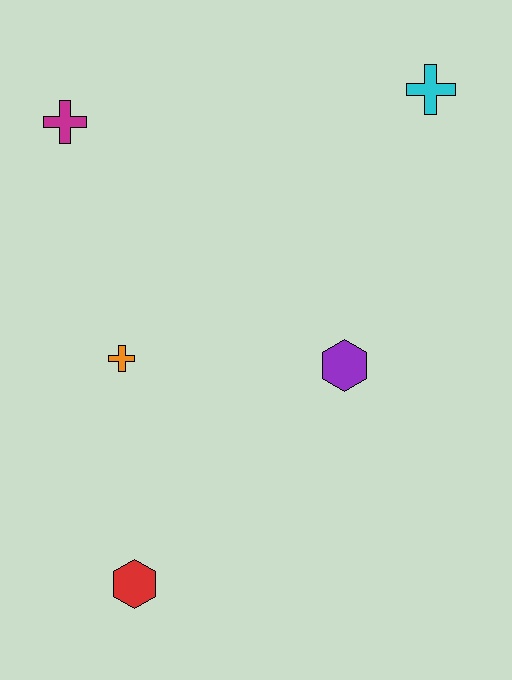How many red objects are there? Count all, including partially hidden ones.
There is 1 red object.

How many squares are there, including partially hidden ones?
There are no squares.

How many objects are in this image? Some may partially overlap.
There are 5 objects.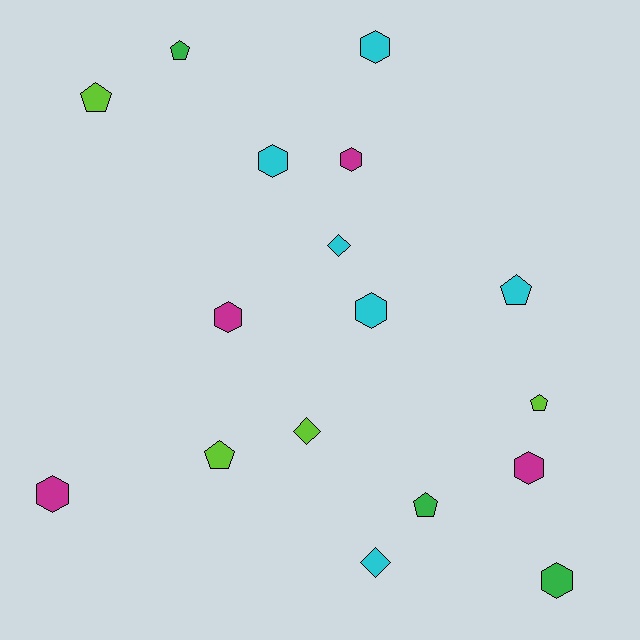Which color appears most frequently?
Cyan, with 6 objects.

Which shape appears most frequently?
Hexagon, with 8 objects.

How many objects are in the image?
There are 17 objects.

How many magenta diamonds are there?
There are no magenta diamonds.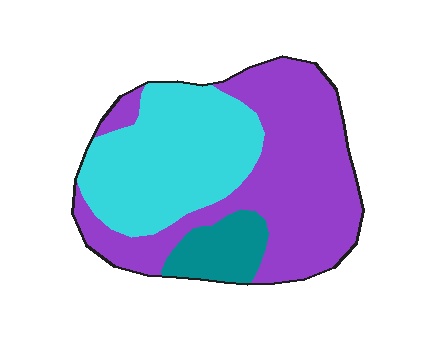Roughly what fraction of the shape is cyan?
Cyan takes up about three eighths (3/8) of the shape.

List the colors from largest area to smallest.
From largest to smallest: purple, cyan, teal.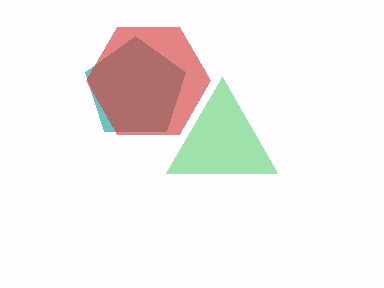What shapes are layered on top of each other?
The layered shapes are: a teal pentagon, a green triangle, a red hexagon.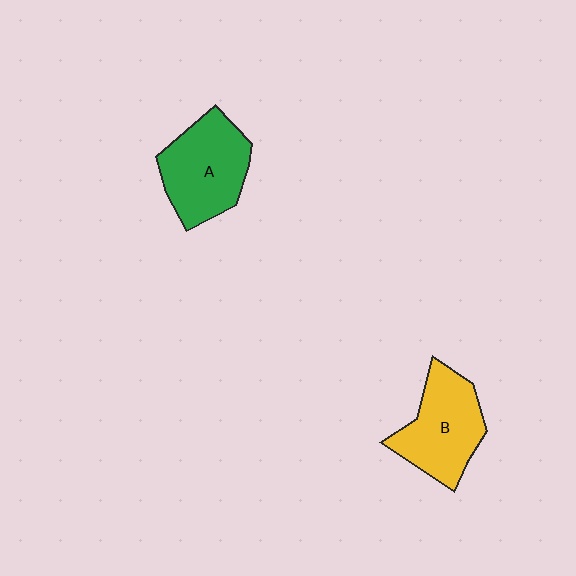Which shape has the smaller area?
Shape B (yellow).